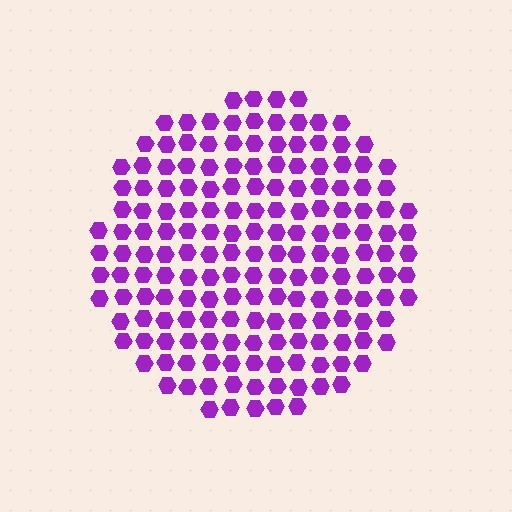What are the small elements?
The small elements are hexagons.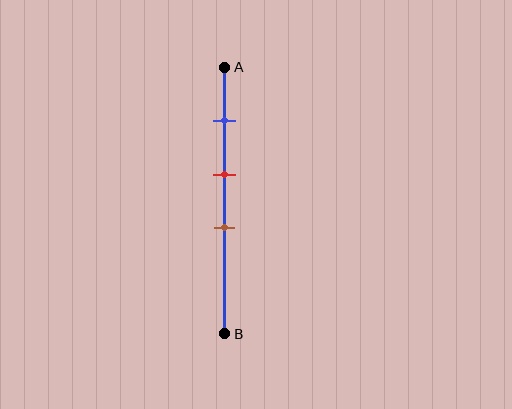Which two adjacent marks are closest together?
The red and brown marks are the closest adjacent pair.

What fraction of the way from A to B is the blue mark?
The blue mark is approximately 20% (0.2) of the way from A to B.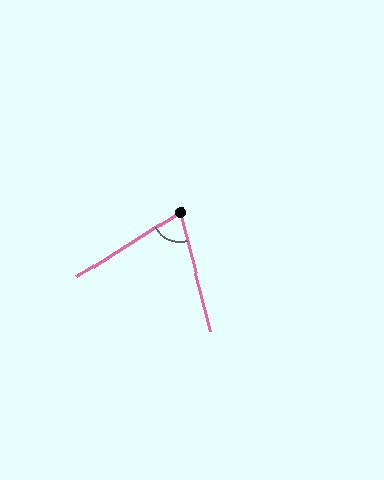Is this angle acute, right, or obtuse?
It is acute.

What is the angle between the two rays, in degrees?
Approximately 72 degrees.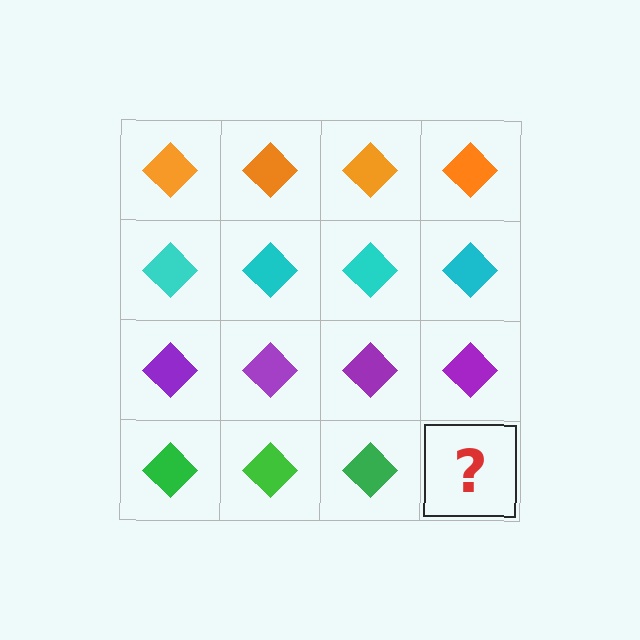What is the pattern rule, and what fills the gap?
The rule is that each row has a consistent color. The gap should be filled with a green diamond.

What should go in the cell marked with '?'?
The missing cell should contain a green diamond.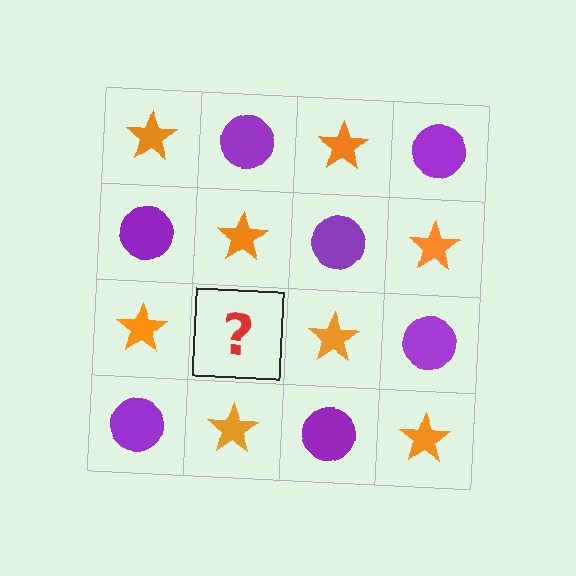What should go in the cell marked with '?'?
The missing cell should contain a purple circle.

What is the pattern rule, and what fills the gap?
The rule is that it alternates orange star and purple circle in a checkerboard pattern. The gap should be filled with a purple circle.